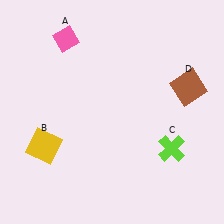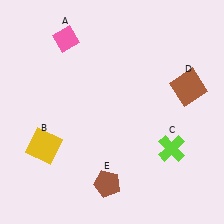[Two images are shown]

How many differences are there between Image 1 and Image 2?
There is 1 difference between the two images.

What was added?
A brown pentagon (E) was added in Image 2.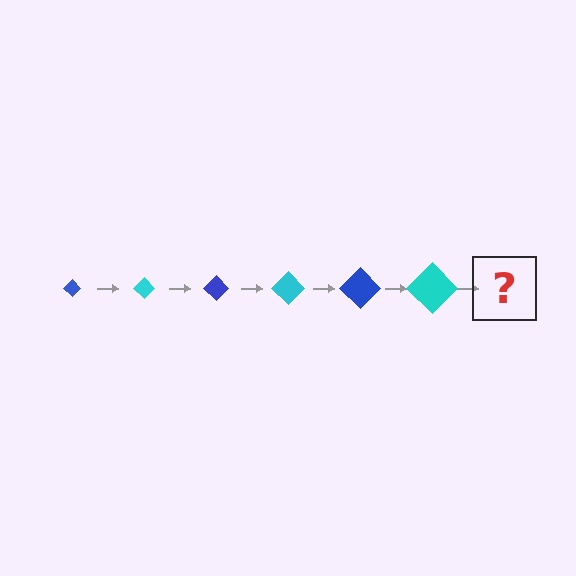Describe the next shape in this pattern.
It should be a blue diamond, larger than the previous one.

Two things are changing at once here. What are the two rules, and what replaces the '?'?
The two rules are that the diamond grows larger each step and the color cycles through blue and cyan. The '?' should be a blue diamond, larger than the previous one.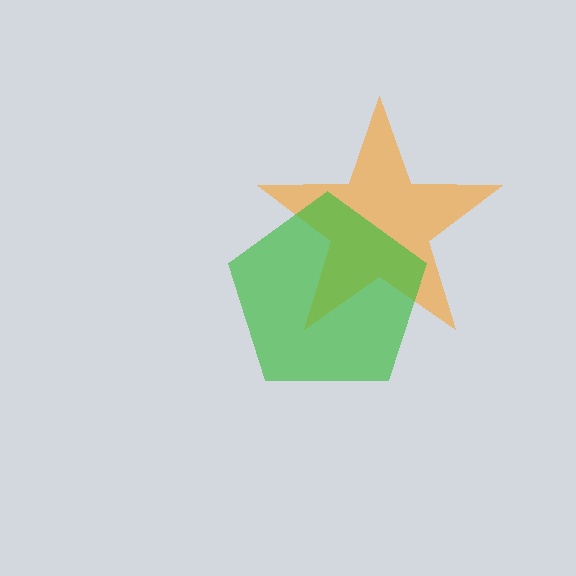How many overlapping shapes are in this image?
There are 2 overlapping shapes in the image.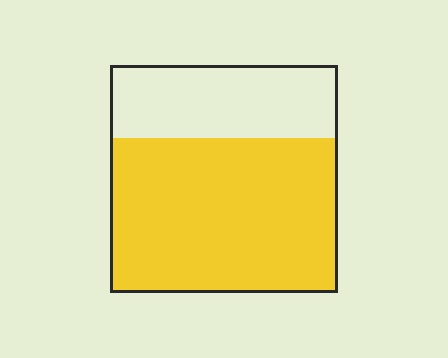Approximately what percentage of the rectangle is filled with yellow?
Approximately 70%.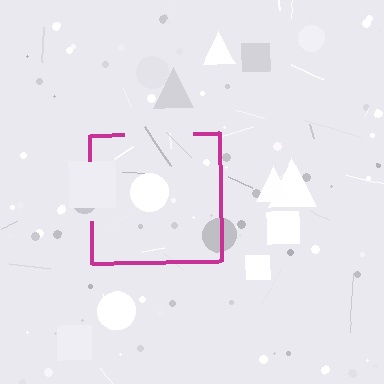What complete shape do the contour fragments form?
The contour fragments form a square.